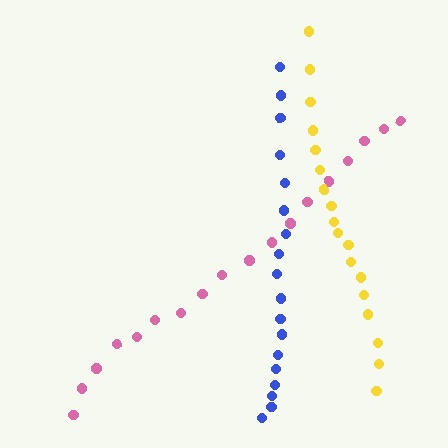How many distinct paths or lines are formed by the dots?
There are 3 distinct paths.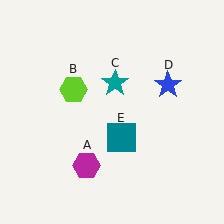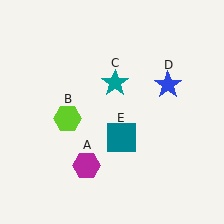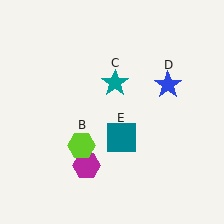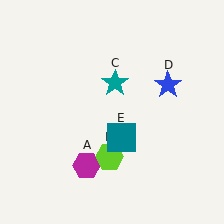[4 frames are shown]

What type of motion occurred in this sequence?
The lime hexagon (object B) rotated counterclockwise around the center of the scene.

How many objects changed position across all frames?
1 object changed position: lime hexagon (object B).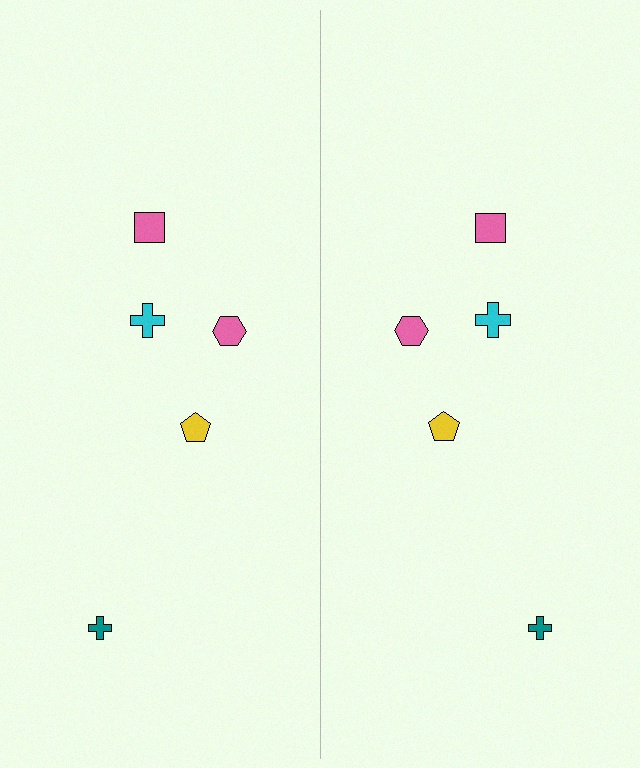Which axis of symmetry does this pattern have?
The pattern has a vertical axis of symmetry running through the center of the image.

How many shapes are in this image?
There are 10 shapes in this image.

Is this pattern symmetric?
Yes, this pattern has bilateral (reflection) symmetry.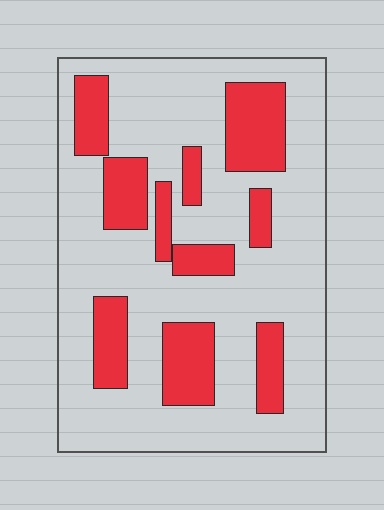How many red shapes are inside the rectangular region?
10.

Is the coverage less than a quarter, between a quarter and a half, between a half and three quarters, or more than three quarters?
Between a quarter and a half.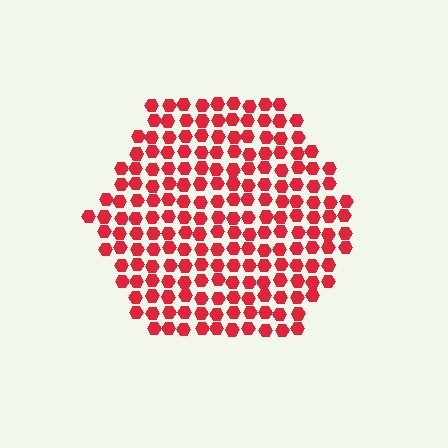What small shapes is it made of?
It is made of small hexagons.